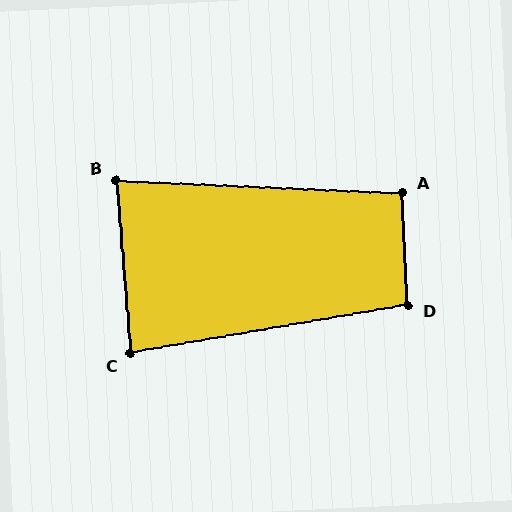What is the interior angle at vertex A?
Approximately 95 degrees (obtuse).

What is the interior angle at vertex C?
Approximately 85 degrees (acute).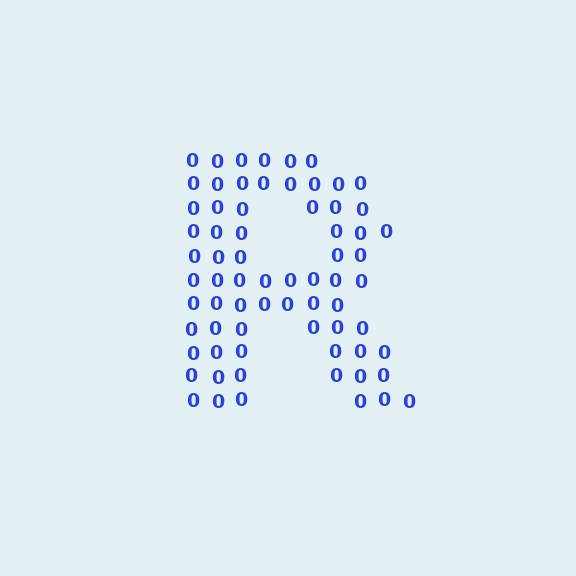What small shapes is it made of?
It is made of small digit 0's.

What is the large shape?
The large shape is the letter R.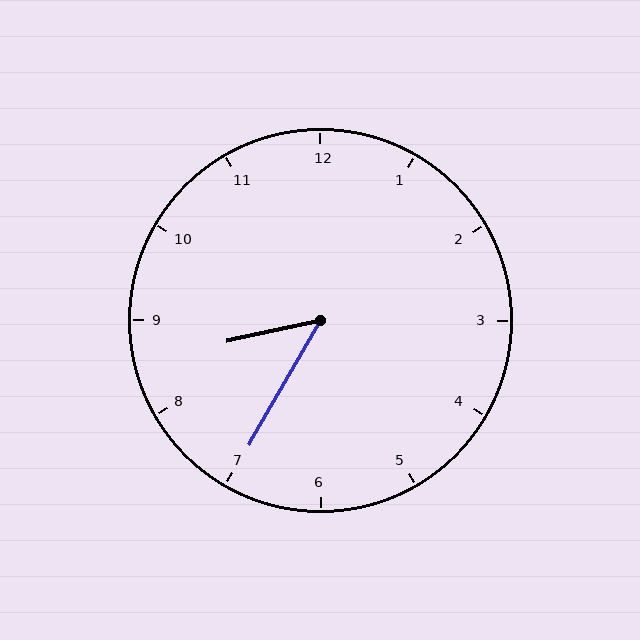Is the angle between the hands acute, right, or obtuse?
It is acute.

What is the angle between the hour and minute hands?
Approximately 48 degrees.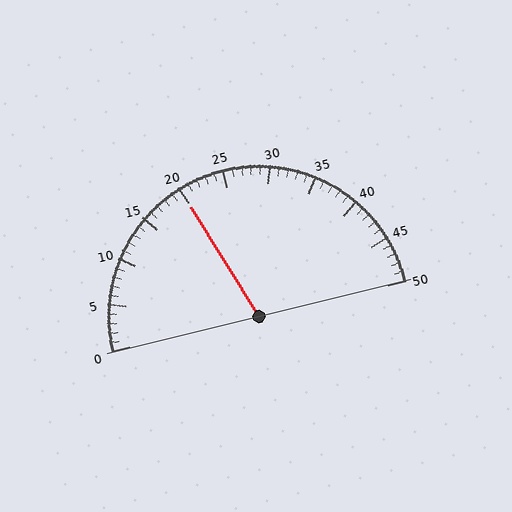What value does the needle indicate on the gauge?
The needle indicates approximately 20.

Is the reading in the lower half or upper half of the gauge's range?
The reading is in the lower half of the range (0 to 50).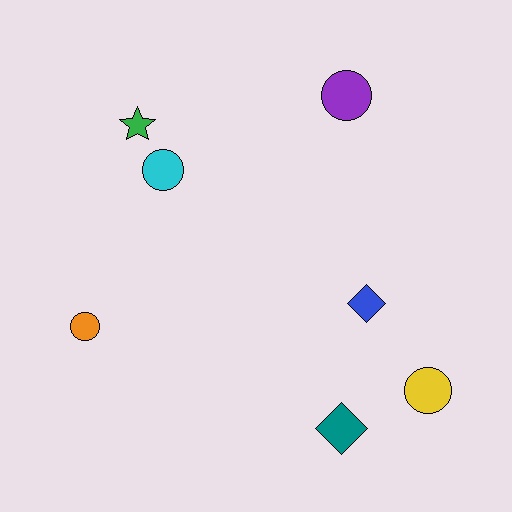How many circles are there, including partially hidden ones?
There are 4 circles.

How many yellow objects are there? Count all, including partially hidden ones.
There is 1 yellow object.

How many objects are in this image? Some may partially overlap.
There are 7 objects.